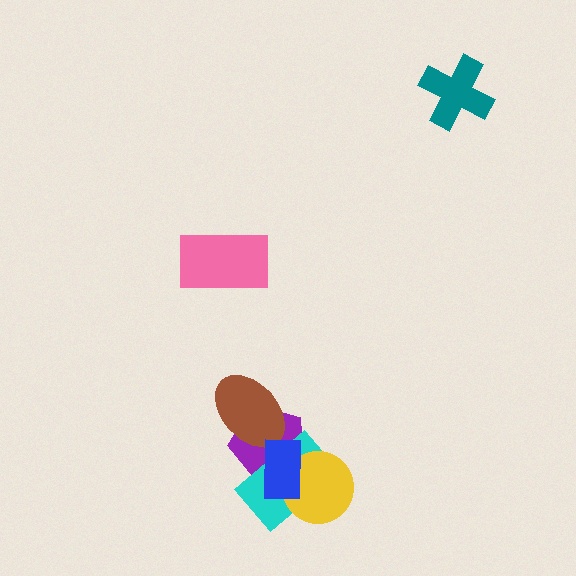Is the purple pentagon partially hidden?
Yes, it is partially covered by another shape.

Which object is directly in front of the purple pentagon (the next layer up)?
The brown ellipse is directly in front of the purple pentagon.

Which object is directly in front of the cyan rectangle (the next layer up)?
The yellow circle is directly in front of the cyan rectangle.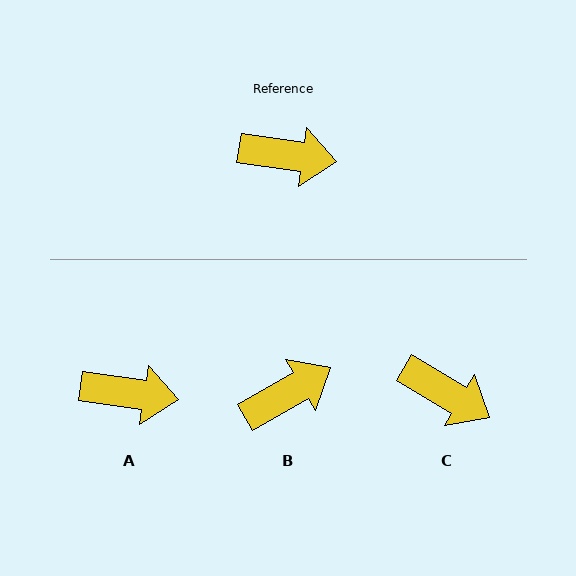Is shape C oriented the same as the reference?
No, it is off by about 23 degrees.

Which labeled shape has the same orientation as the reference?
A.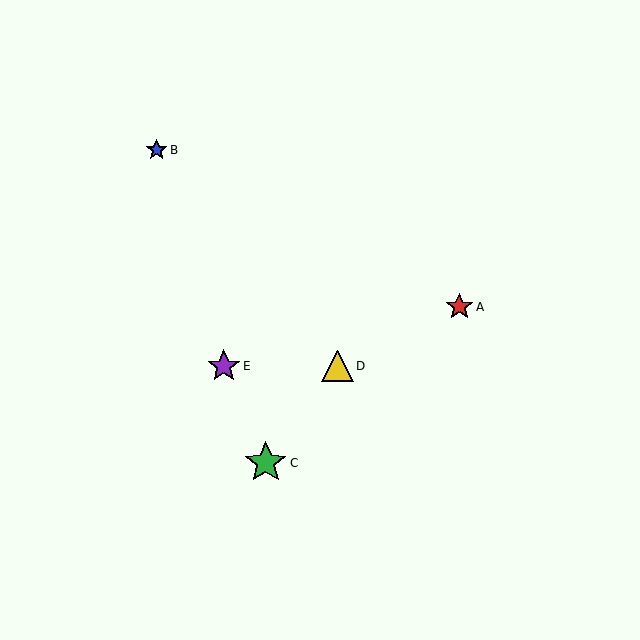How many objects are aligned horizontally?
2 objects (D, E) are aligned horizontally.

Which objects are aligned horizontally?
Objects D, E are aligned horizontally.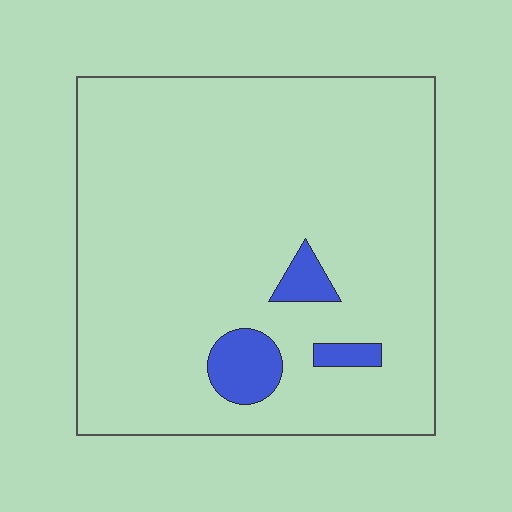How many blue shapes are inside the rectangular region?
3.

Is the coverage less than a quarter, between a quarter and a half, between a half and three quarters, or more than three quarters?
Less than a quarter.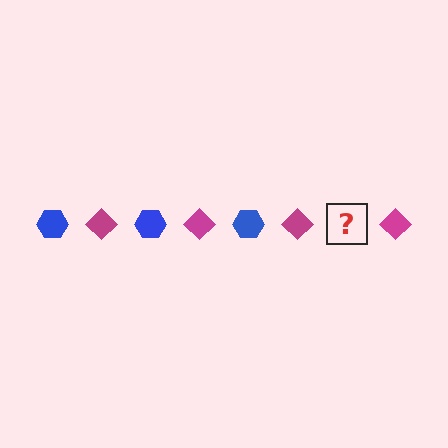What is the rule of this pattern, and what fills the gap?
The rule is that the pattern alternates between blue hexagon and magenta diamond. The gap should be filled with a blue hexagon.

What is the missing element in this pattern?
The missing element is a blue hexagon.